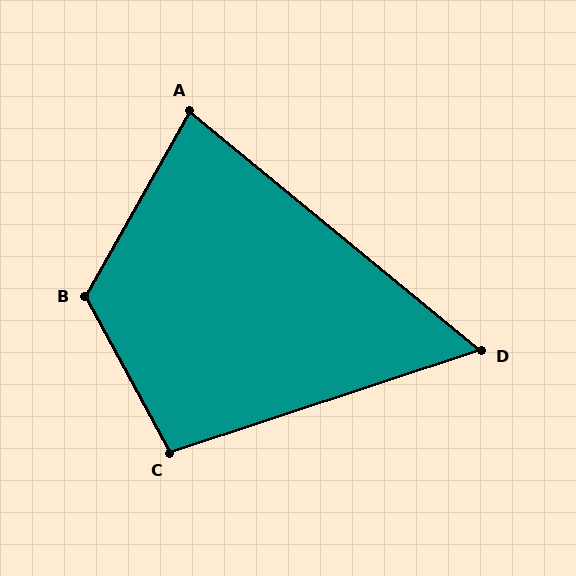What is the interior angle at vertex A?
Approximately 80 degrees (acute).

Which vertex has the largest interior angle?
B, at approximately 122 degrees.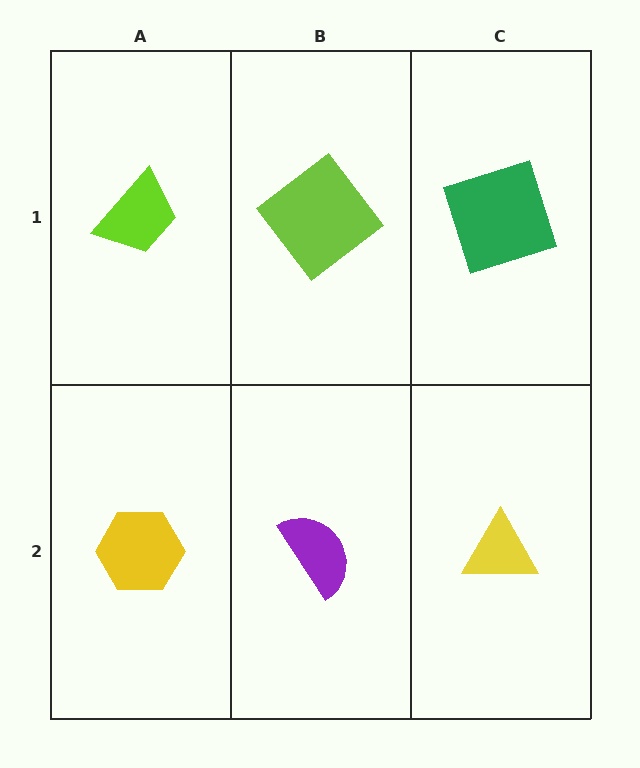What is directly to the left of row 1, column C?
A lime diamond.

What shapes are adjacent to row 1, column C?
A yellow triangle (row 2, column C), a lime diamond (row 1, column B).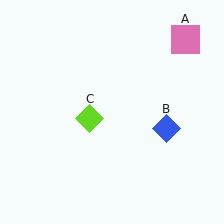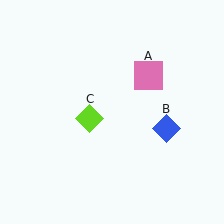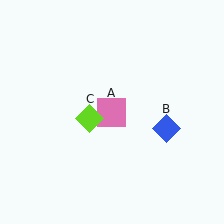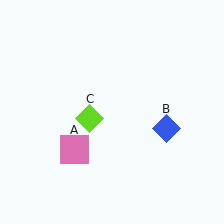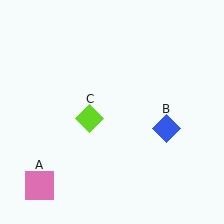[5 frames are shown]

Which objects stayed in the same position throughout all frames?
Blue diamond (object B) and lime diamond (object C) remained stationary.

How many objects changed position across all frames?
1 object changed position: pink square (object A).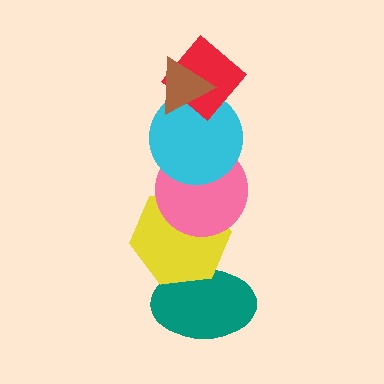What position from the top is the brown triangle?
The brown triangle is 1st from the top.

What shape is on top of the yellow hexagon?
The pink circle is on top of the yellow hexagon.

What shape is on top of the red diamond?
The brown triangle is on top of the red diamond.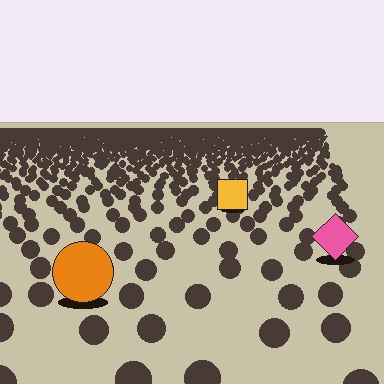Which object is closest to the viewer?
The orange circle is closest. The texture marks near it are larger and more spread out.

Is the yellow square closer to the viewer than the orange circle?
No. The orange circle is closer — you can tell from the texture gradient: the ground texture is coarser near it.